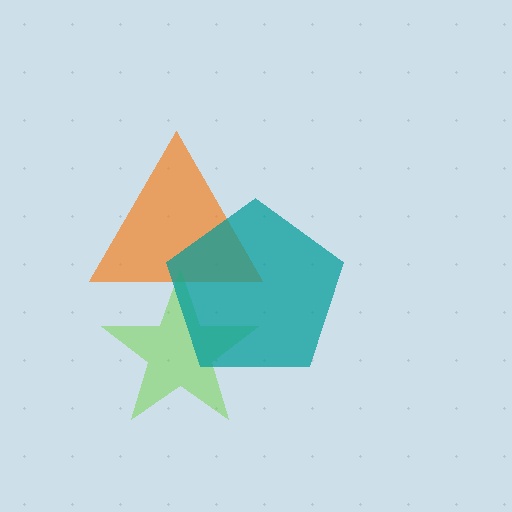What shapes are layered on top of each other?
The layered shapes are: an orange triangle, a lime star, a teal pentagon.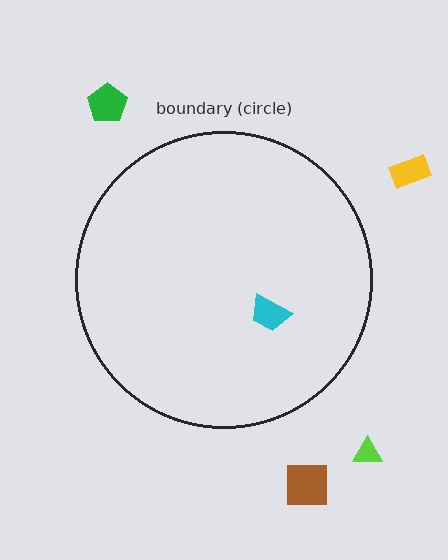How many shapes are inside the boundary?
1 inside, 4 outside.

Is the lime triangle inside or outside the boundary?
Outside.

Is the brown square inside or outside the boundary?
Outside.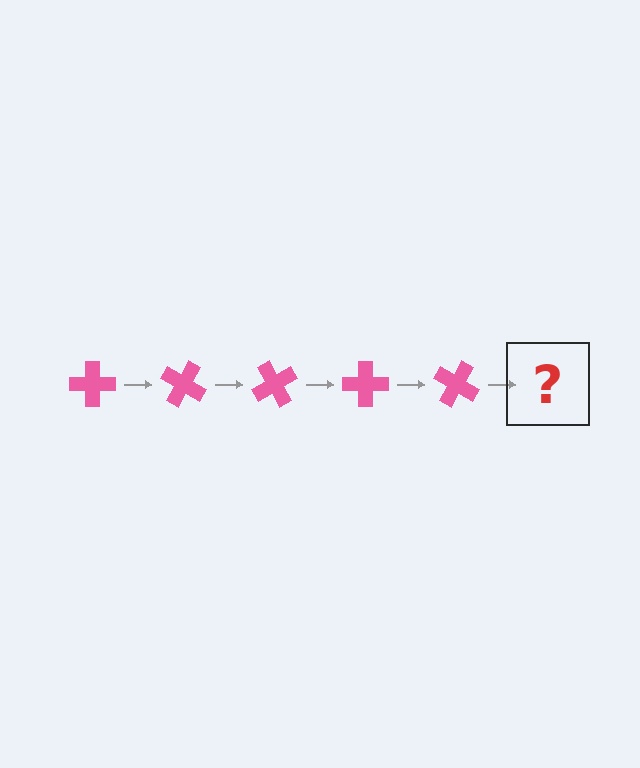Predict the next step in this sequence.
The next step is a pink cross rotated 150 degrees.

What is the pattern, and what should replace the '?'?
The pattern is that the cross rotates 30 degrees each step. The '?' should be a pink cross rotated 150 degrees.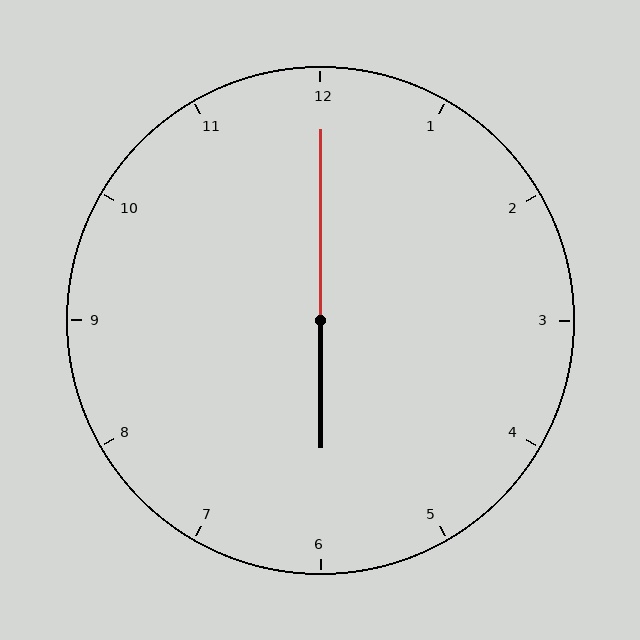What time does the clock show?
6:00.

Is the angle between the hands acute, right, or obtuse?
It is obtuse.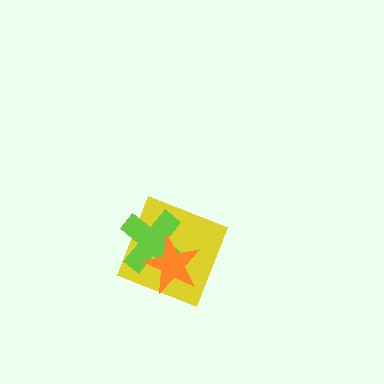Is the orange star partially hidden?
No, no other shape covers it.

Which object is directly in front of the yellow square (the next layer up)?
The lime cross is directly in front of the yellow square.